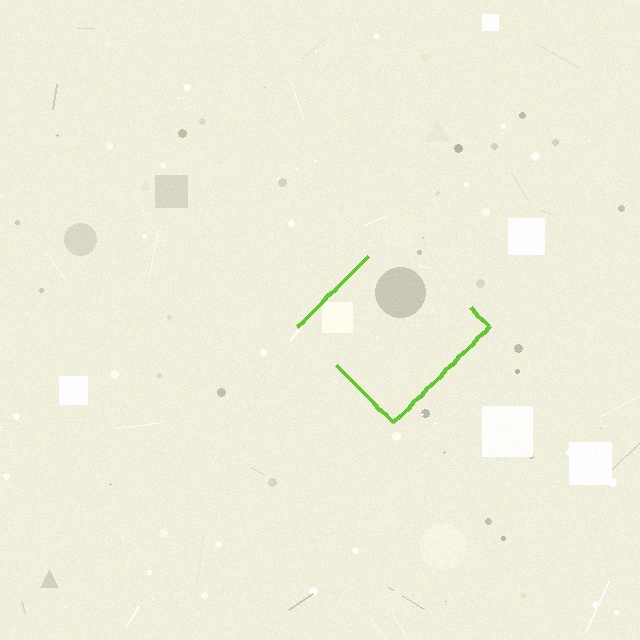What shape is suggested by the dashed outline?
The dashed outline suggests a diamond.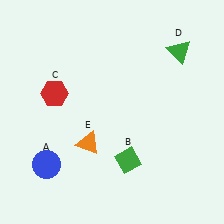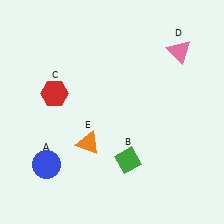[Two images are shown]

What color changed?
The triangle (D) changed from green in Image 1 to pink in Image 2.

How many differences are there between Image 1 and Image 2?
There is 1 difference between the two images.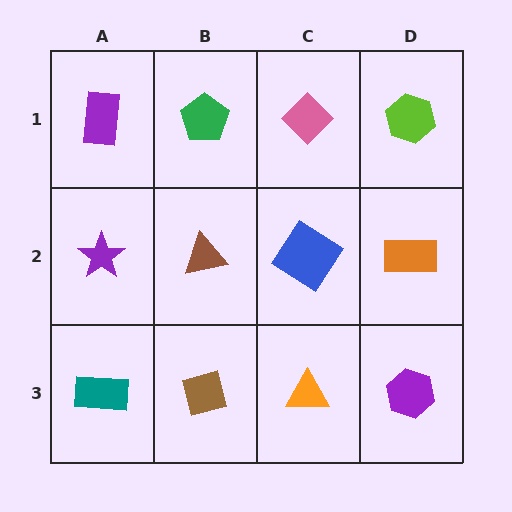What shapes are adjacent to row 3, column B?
A brown triangle (row 2, column B), a teal rectangle (row 3, column A), an orange triangle (row 3, column C).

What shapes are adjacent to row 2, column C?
A pink diamond (row 1, column C), an orange triangle (row 3, column C), a brown triangle (row 2, column B), an orange rectangle (row 2, column D).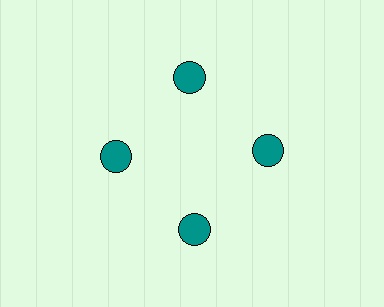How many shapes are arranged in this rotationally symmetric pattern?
There are 4 shapes, arranged in 4 groups of 1.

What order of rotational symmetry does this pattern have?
This pattern has 4-fold rotational symmetry.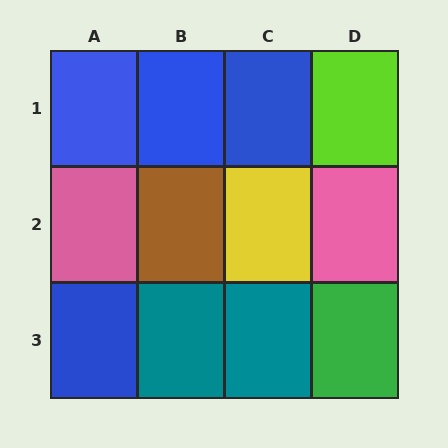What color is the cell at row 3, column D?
Green.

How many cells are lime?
1 cell is lime.